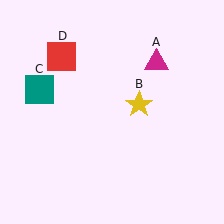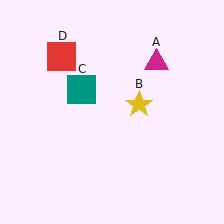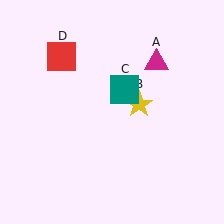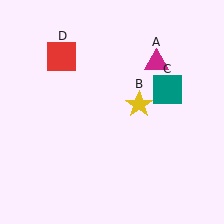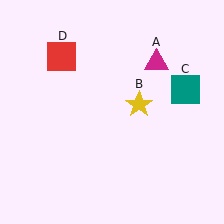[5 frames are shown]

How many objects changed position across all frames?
1 object changed position: teal square (object C).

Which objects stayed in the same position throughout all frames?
Magenta triangle (object A) and yellow star (object B) and red square (object D) remained stationary.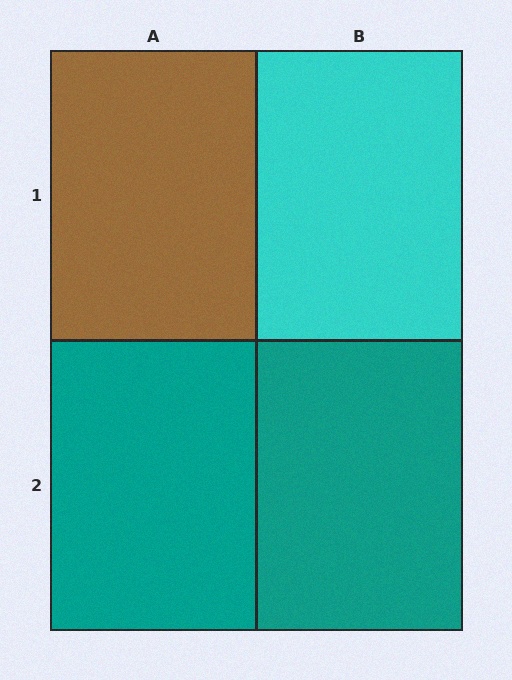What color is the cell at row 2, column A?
Teal.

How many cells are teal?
2 cells are teal.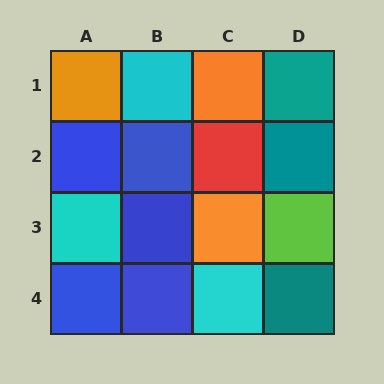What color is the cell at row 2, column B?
Blue.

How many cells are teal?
3 cells are teal.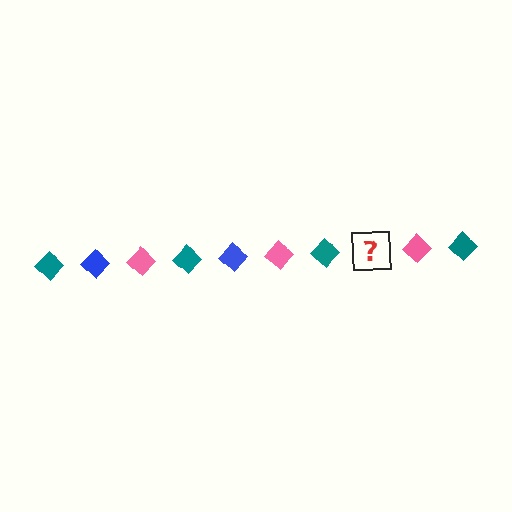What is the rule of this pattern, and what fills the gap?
The rule is that the pattern cycles through teal, blue, pink diamonds. The gap should be filled with a blue diamond.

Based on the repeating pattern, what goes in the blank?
The blank should be a blue diamond.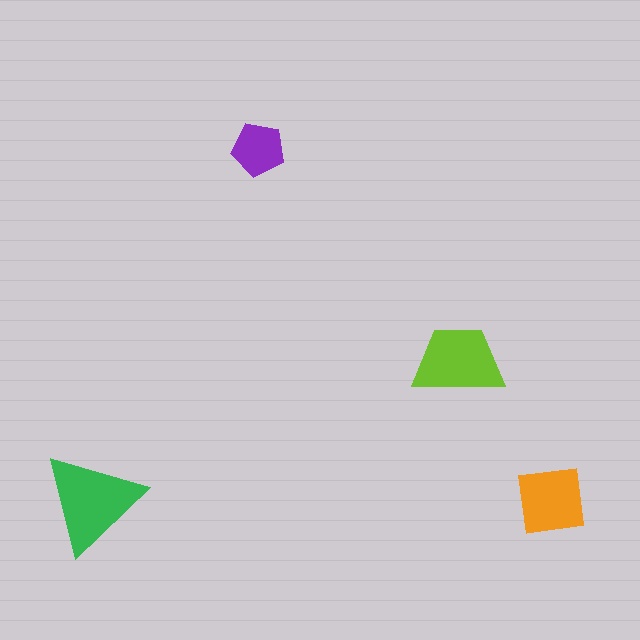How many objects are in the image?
There are 4 objects in the image.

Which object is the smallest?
The purple pentagon.